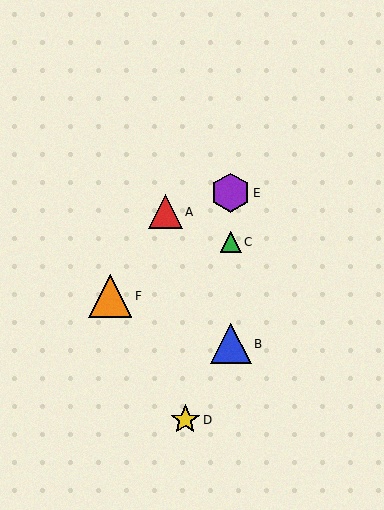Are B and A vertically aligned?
No, B is at x≈231 and A is at x≈165.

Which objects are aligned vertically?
Objects B, C, E are aligned vertically.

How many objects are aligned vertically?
3 objects (B, C, E) are aligned vertically.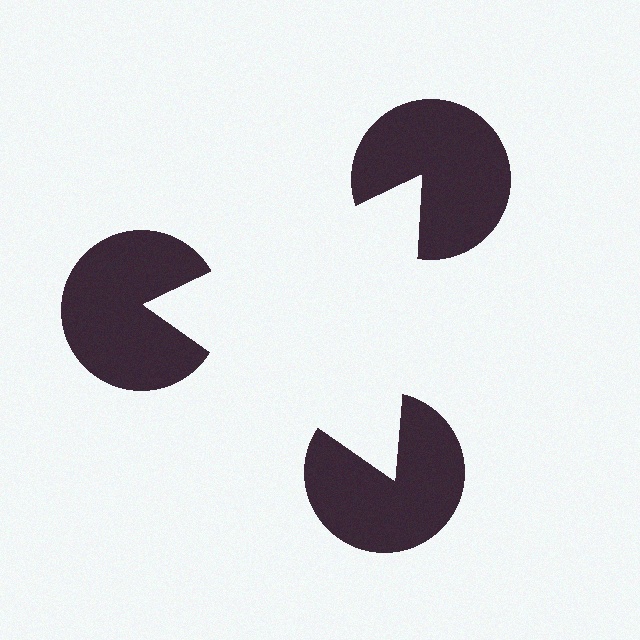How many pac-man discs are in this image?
There are 3 — one at each vertex of the illusory triangle.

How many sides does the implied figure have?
3 sides.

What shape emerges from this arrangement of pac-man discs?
An illusory triangle — its edges are inferred from the aligned wedge cuts in the pac-man discs, not physically drawn.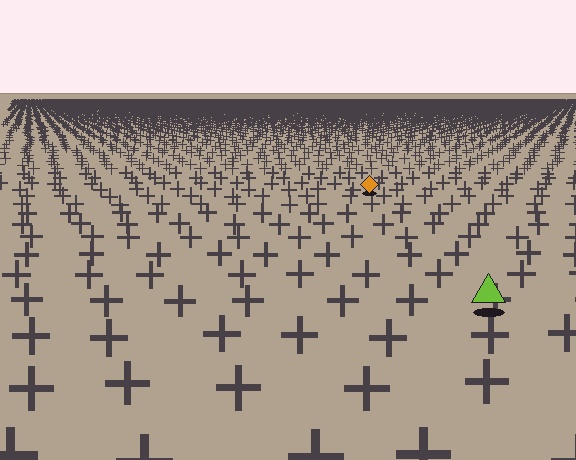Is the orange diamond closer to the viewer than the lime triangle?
No. The lime triangle is closer — you can tell from the texture gradient: the ground texture is coarser near it.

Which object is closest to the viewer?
The lime triangle is closest. The texture marks near it are larger and more spread out.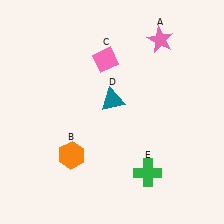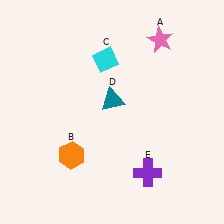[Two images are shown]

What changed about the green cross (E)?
In Image 1, E is green. In Image 2, it changed to purple.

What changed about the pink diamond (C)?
In Image 1, C is pink. In Image 2, it changed to cyan.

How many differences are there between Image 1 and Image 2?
There are 2 differences between the two images.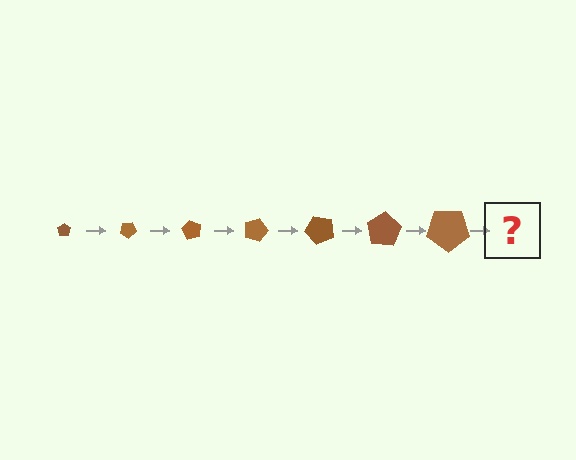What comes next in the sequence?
The next element should be a pentagon, larger than the previous one and rotated 210 degrees from the start.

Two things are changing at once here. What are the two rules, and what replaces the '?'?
The two rules are that the pentagon grows larger each step and it rotates 30 degrees each step. The '?' should be a pentagon, larger than the previous one and rotated 210 degrees from the start.